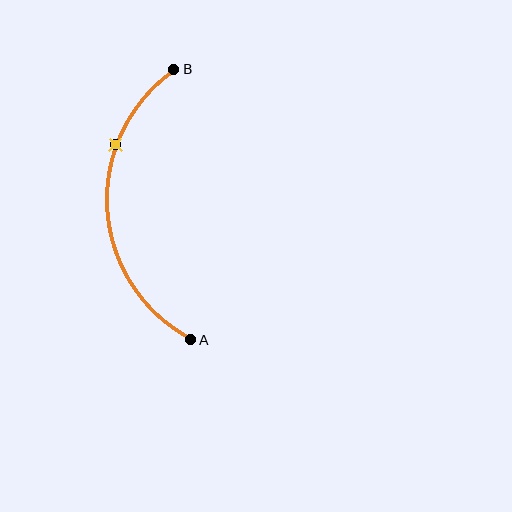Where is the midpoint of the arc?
The arc midpoint is the point on the curve farthest from the straight line joining A and B. It sits to the left of that line.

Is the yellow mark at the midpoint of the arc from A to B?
No. The yellow mark lies on the arc but is closer to endpoint B. The arc midpoint would be at the point on the curve equidistant along the arc from both A and B.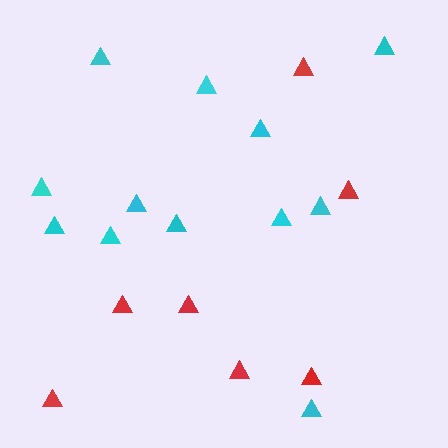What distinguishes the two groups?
There are 2 groups: one group of cyan triangles (12) and one group of red triangles (7).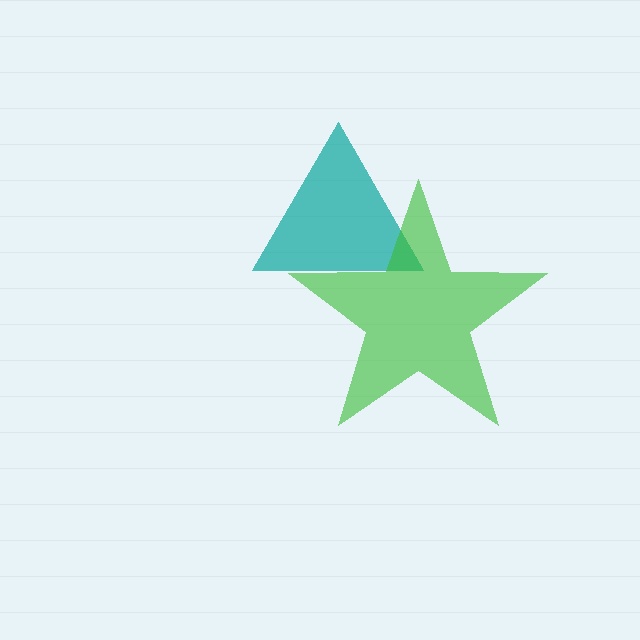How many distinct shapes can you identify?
There are 2 distinct shapes: a teal triangle, a green star.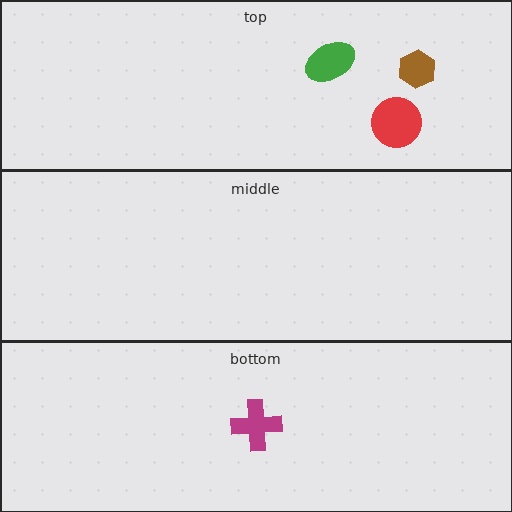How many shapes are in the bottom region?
1.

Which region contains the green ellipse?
The top region.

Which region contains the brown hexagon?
The top region.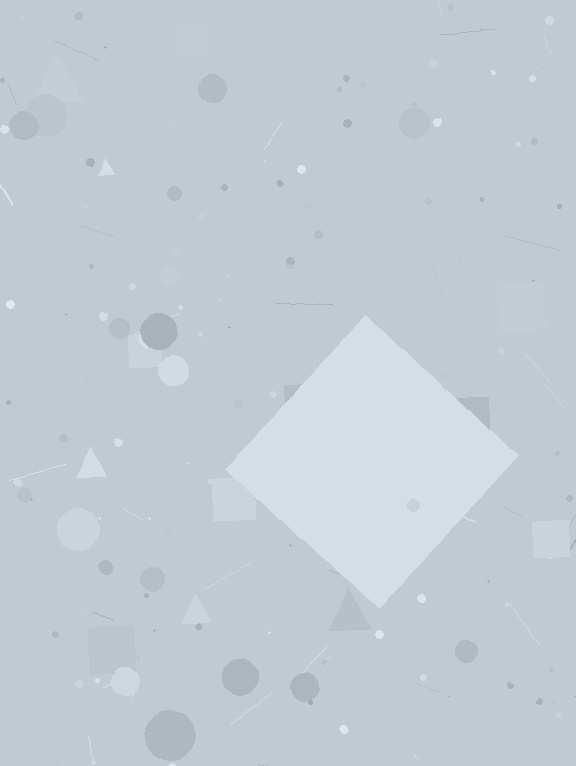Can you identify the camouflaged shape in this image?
The camouflaged shape is a diamond.